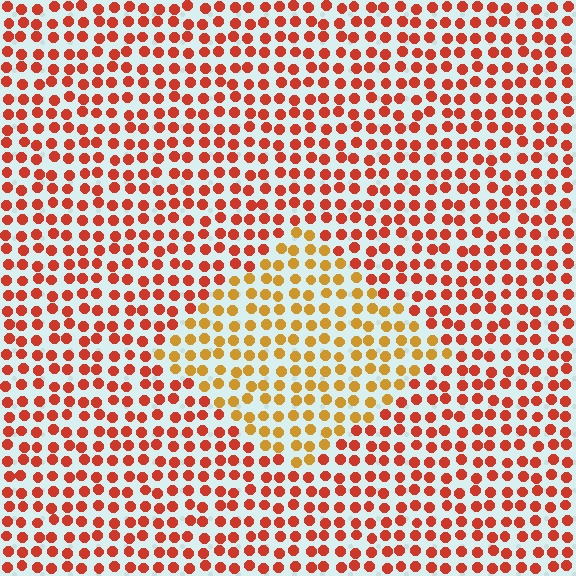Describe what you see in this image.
The image is filled with small red elements in a uniform arrangement. A diamond-shaped region is visible where the elements are tinted to a slightly different hue, forming a subtle color boundary.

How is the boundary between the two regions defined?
The boundary is defined purely by a slight shift in hue (about 35 degrees). Spacing, size, and orientation are identical on both sides.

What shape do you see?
I see a diamond.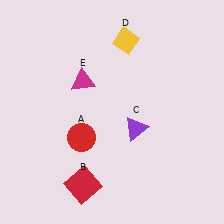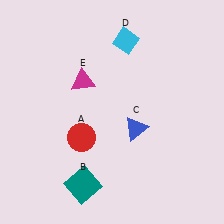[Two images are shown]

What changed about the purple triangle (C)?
In Image 1, C is purple. In Image 2, it changed to blue.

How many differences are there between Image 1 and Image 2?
There are 3 differences between the two images.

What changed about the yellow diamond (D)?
In Image 1, D is yellow. In Image 2, it changed to cyan.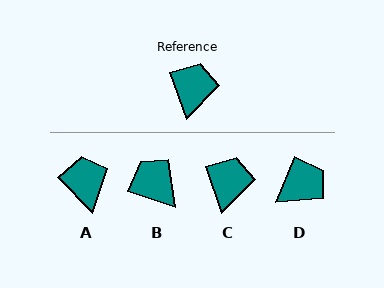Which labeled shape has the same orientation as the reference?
C.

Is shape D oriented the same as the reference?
No, it is off by about 41 degrees.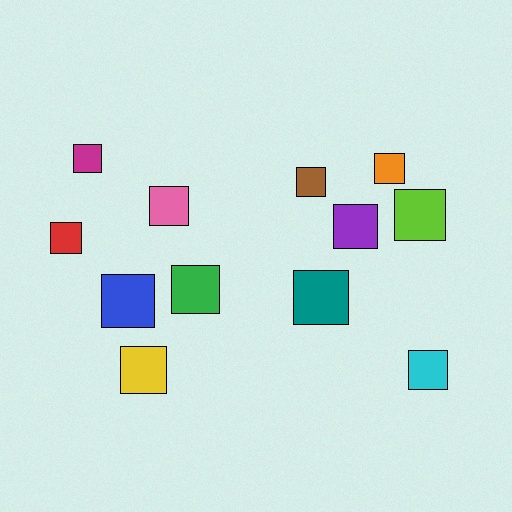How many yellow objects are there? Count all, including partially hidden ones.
There is 1 yellow object.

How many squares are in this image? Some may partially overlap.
There are 12 squares.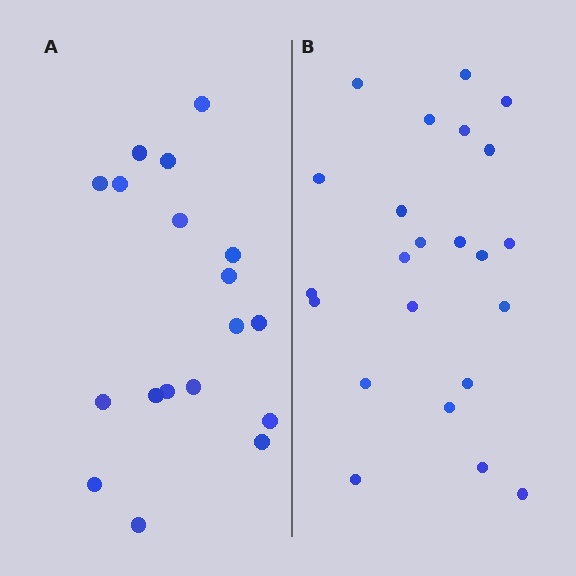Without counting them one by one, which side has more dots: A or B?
Region B (the right region) has more dots.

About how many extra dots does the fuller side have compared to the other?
Region B has about 5 more dots than region A.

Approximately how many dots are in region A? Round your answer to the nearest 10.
About 20 dots. (The exact count is 18, which rounds to 20.)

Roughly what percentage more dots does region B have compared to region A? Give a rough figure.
About 30% more.